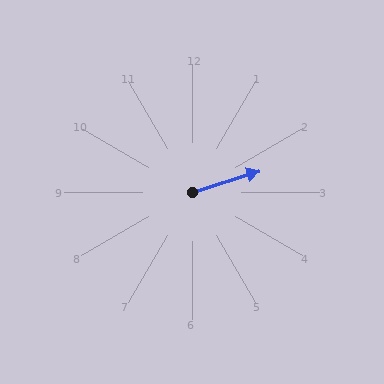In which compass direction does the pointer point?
East.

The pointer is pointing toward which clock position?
Roughly 2 o'clock.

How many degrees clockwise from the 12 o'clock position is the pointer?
Approximately 72 degrees.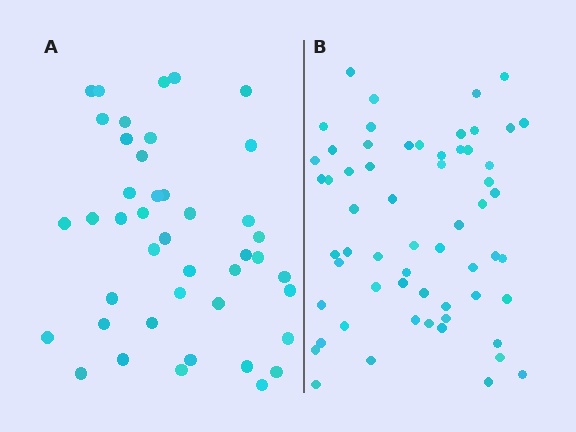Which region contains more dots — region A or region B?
Region B (the right region) has more dots.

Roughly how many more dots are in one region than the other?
Region B has approximately 15 more dots than region A.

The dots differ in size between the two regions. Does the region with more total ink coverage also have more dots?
No. Region A has more total ink coverage because its dots are larger, but region B actually contains more individual dots. Total area can be misleading — the number of items is what matters here.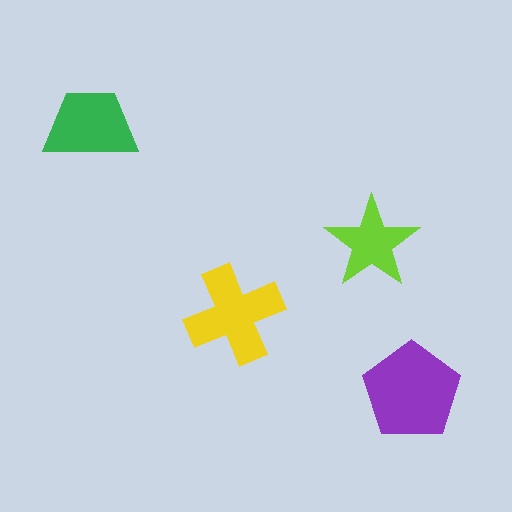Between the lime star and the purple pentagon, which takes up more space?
The purple pentagon.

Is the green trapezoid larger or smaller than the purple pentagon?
Smaller.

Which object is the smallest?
The lime star.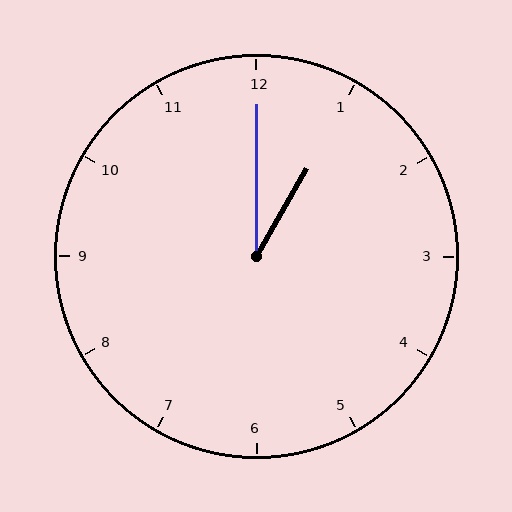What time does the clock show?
1:00.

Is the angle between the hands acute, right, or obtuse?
It is acute.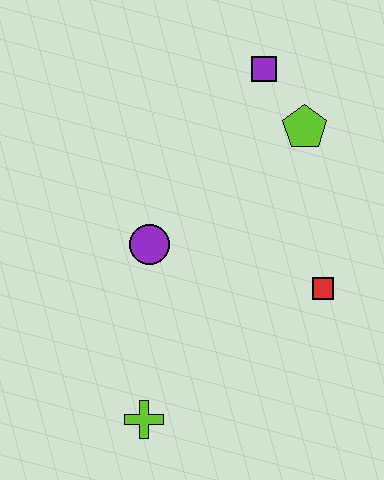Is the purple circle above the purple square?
No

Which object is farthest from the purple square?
The lime cross is farthest from the purple square.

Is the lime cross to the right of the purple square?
No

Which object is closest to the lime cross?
The purple circle is closest to the lime cross.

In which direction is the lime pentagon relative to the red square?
The lime pentagon is above the red square.